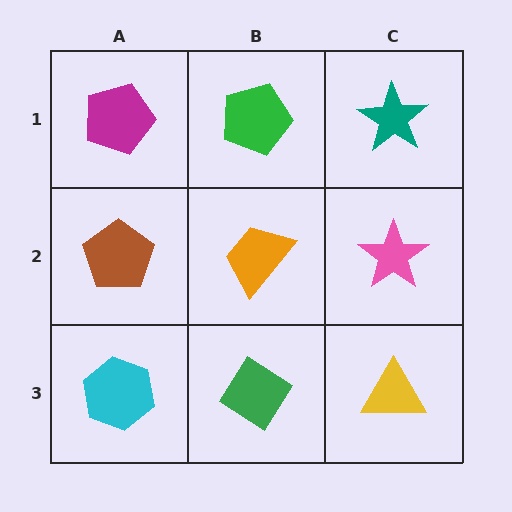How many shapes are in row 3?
3 shapes.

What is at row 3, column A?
A cyan hexagon.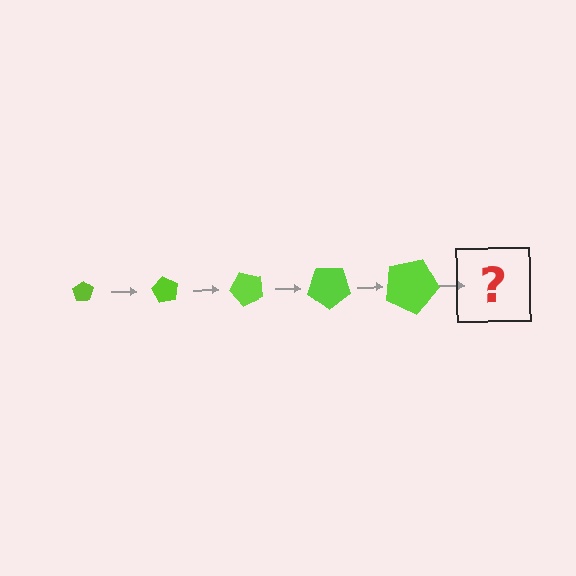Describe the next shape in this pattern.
It should be a pentagon, larger than the previous one and rotated 300 degrees from the start.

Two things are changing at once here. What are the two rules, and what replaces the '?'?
The two rules are that the pentagon grows larger each step and it rotates 60 degrees each step. The '?' should be a pentagon, larger than the previous one and rotated 300 degrees from the start.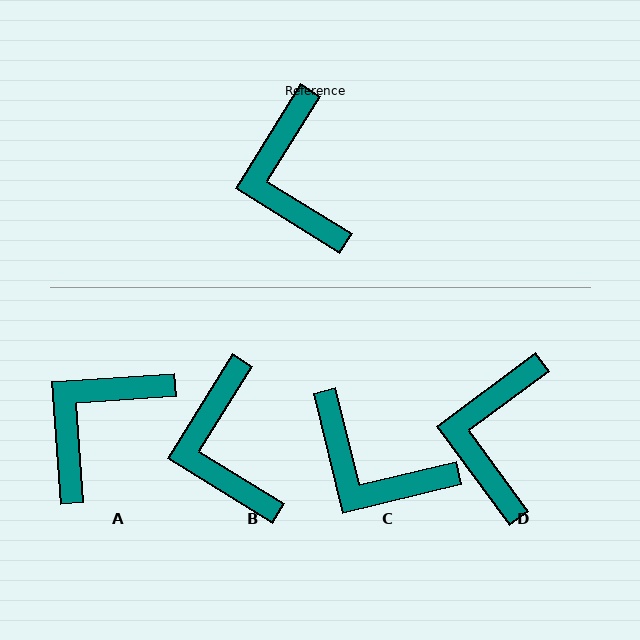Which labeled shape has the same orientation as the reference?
B.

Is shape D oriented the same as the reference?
No, it is off by about 22 degrees.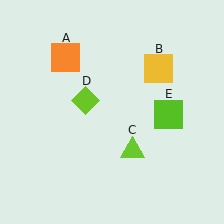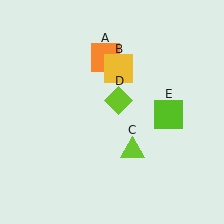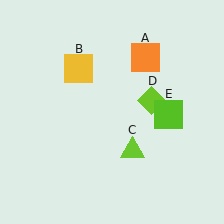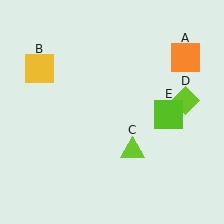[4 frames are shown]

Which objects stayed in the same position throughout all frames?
Lime triangle (object C) and lime square (object E) remained stationary.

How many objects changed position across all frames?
3 objects changed position: orange square (object A), yellow square (object B), lime diamond (object D).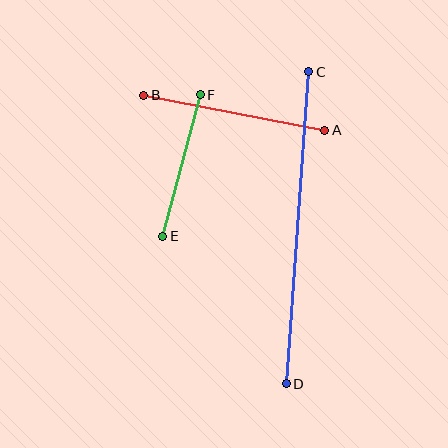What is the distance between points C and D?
The distance is approximately 313 pixels.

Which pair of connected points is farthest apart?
Points C and D are farthest apart.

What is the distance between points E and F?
The distance is approximately 146 pixels.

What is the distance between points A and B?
The distance is approximately 185 pixels.